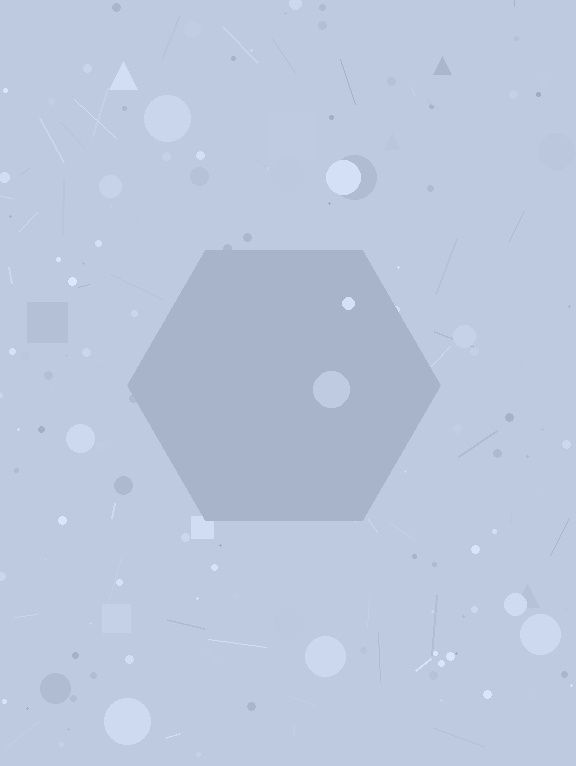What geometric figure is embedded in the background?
A hexagon is embedded in the background.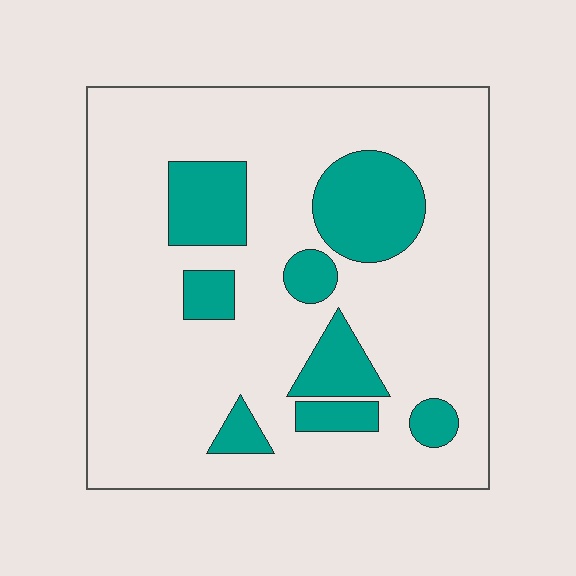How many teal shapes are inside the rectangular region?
8.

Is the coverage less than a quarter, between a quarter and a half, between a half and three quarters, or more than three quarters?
Less than a quarter.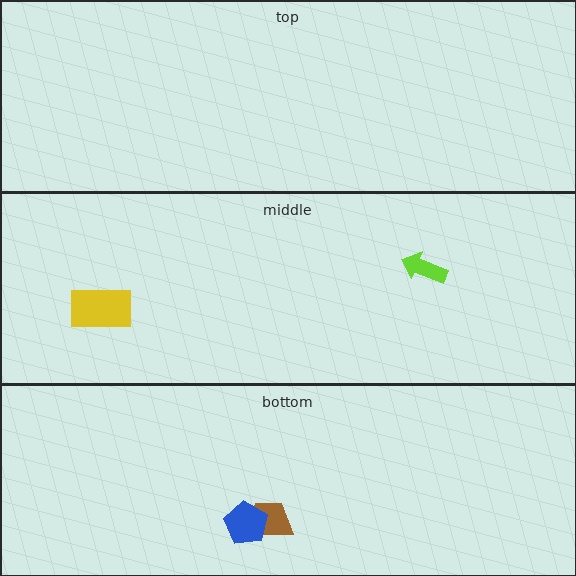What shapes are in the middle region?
The lime arrow, the yellow rectangle.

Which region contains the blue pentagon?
The bottom region.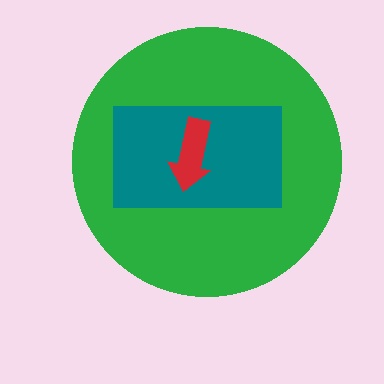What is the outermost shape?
The green circle.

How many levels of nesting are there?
3.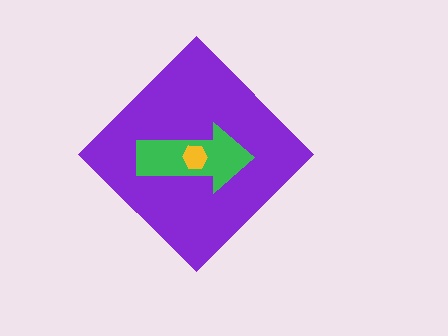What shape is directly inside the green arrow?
The yellow hexagon.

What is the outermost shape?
The purple diamond.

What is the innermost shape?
The yellow hexagon.